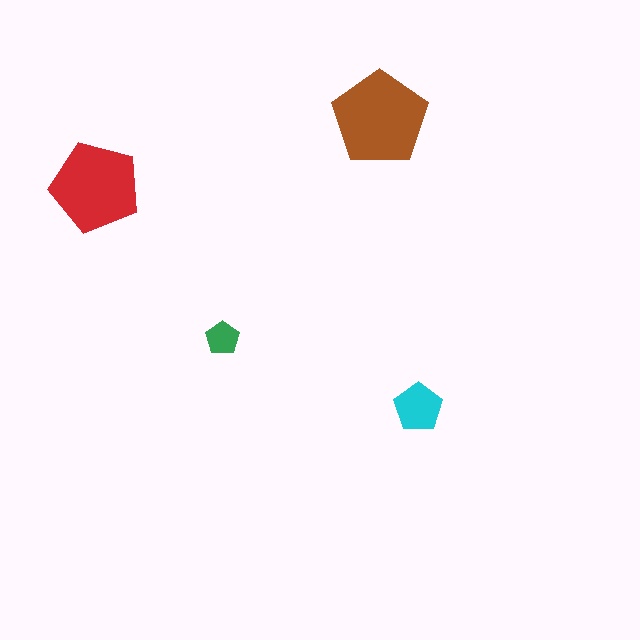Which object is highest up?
The brown pentagon is topmost.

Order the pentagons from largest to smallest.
the brown one, the red one, the cyan one, the green one.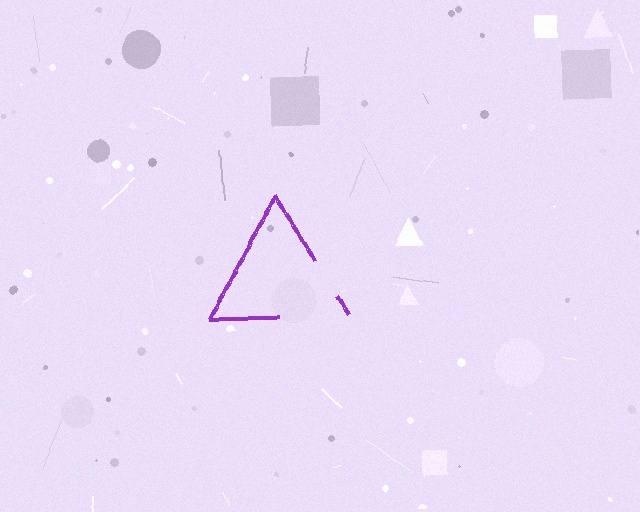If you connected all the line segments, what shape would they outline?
They would outline a triangle.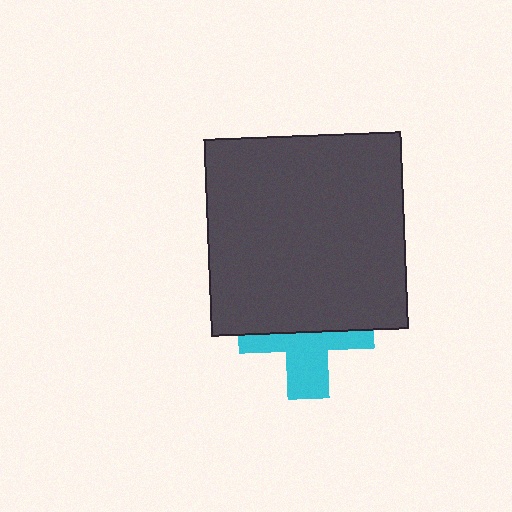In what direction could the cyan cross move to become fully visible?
The cyan cross could move down. That would shift it out from behind the dark gray square entirely.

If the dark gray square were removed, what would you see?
You would see the complete cyan cross.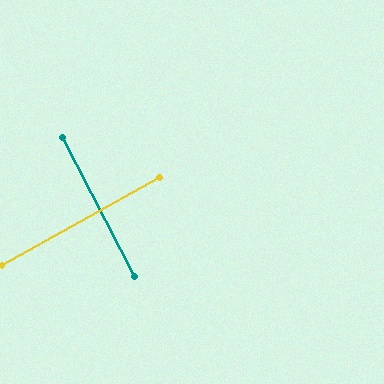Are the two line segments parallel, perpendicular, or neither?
Perpendicular — they meet at approximately 88°.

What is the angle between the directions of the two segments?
Approximately 88 degrees.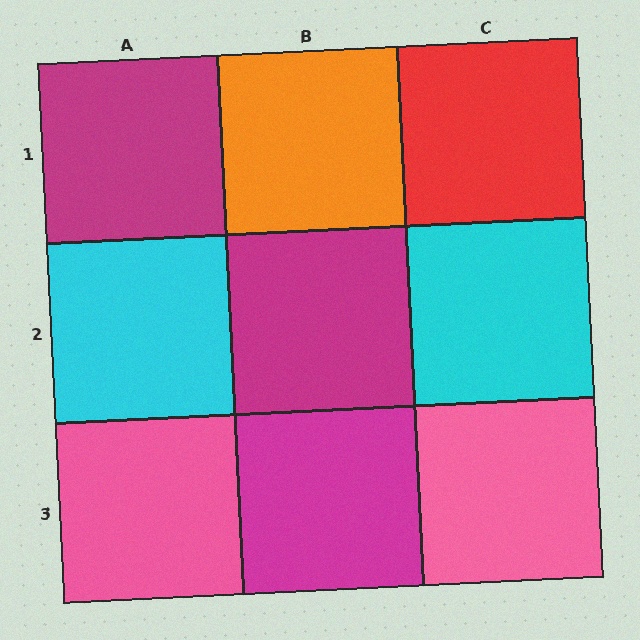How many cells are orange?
1 cell is orange.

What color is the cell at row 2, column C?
Cyan.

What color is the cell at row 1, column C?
Red.